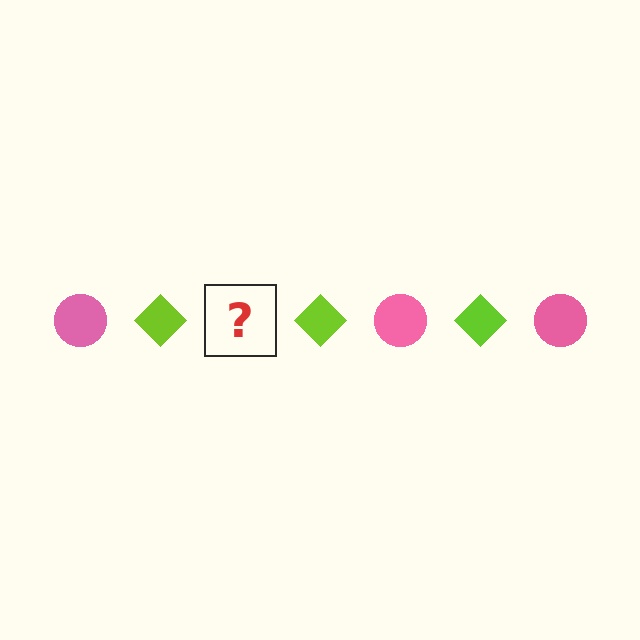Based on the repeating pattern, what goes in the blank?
The blank should be a pink circle.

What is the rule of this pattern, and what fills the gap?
The rule is that the pattern alternates between pink circle and lime diamond. The gap should be filled with a pink circle.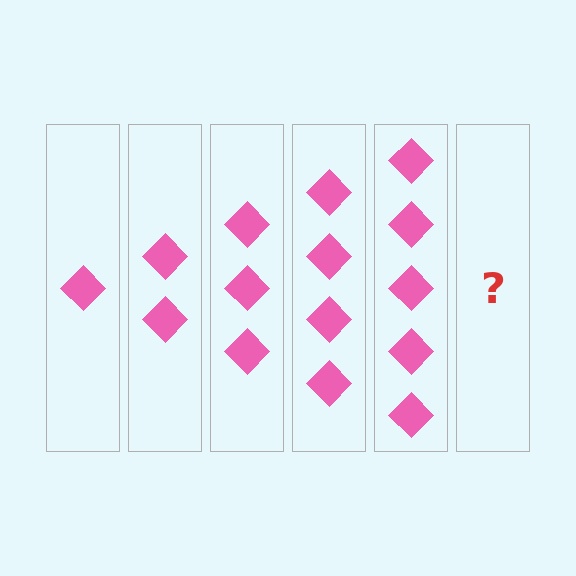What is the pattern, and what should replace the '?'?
The pattern is that each step adds one more diamond. The '?' should be 6 diamonds.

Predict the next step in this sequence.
The next step is 6 diamonds.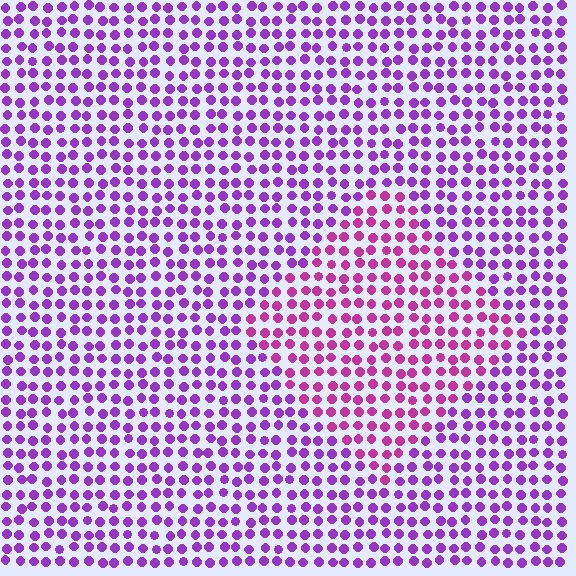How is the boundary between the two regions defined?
The boundary is defined purely by a slight shift in hue (about 35 degrees). Spacing, size, and orientation are identical on both sides.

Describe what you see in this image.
The image is filled with small purple elements in a uniform arrangement. A diamond-shaped region is visible where the elements are tinted to a slightly different hue, forming a subtle color boundary.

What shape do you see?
I see a diamond.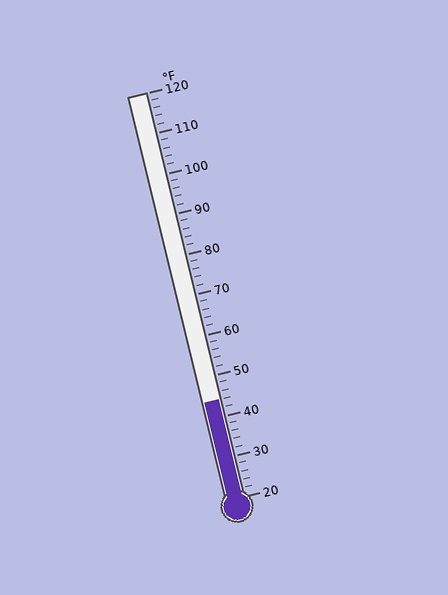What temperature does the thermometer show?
The thermometer shows approximately 44°F.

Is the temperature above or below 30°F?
The temperature is above 30°F.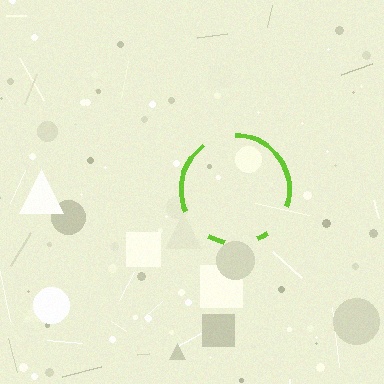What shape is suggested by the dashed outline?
The dashed outline suggests a circle.